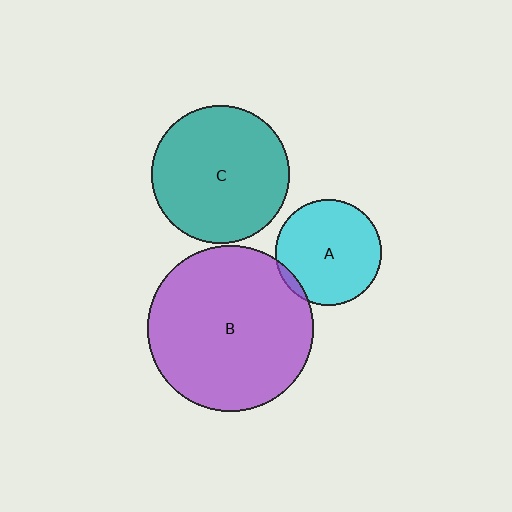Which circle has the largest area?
Circle B (purple).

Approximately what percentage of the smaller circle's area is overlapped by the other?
Approximately 5%.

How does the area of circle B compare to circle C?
Approximately 1.5 times.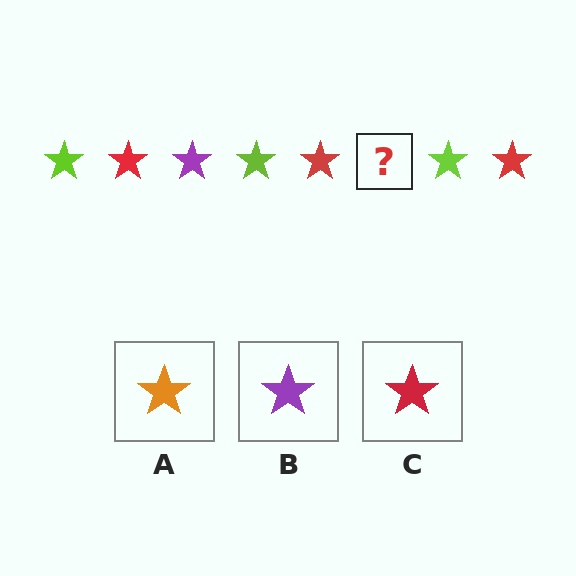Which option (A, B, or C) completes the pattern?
B.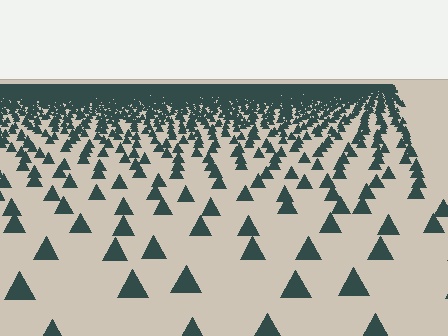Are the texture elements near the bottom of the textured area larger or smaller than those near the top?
Larger. Near the bottom, elements are closer to the viewer and appear at a bigger on-screen size.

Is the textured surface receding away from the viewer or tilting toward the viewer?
The surface is receding away from the viewer. Texture elements get smaller and denser toward the top.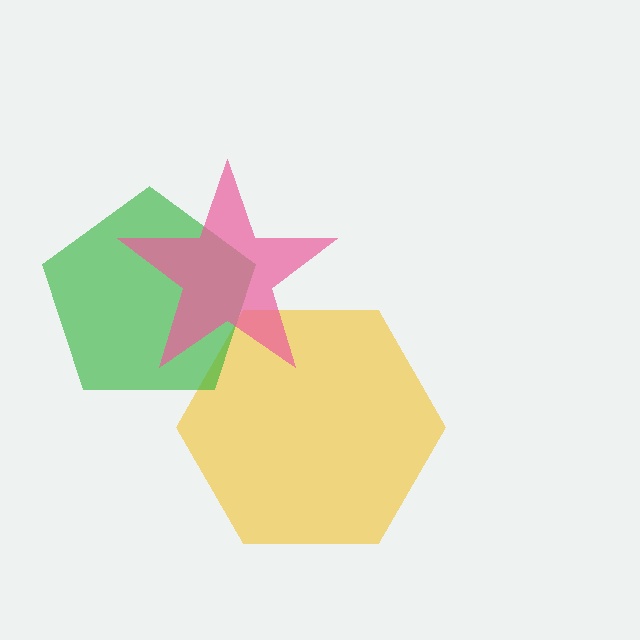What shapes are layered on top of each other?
The layered shapes are: a yellow hexagon, a green pentagon, a pink star.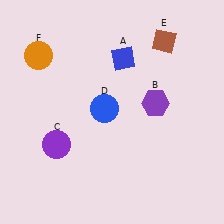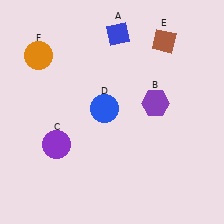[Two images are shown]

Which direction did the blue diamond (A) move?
The blue diamond (A) moved up.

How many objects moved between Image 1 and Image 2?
1 object moved between the two images.